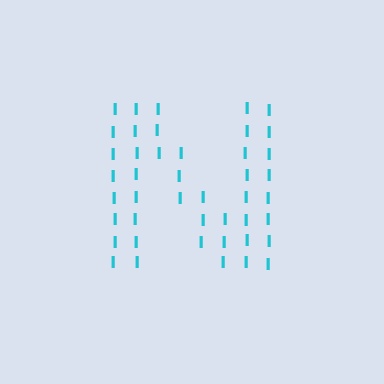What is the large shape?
The large shape is the letter N.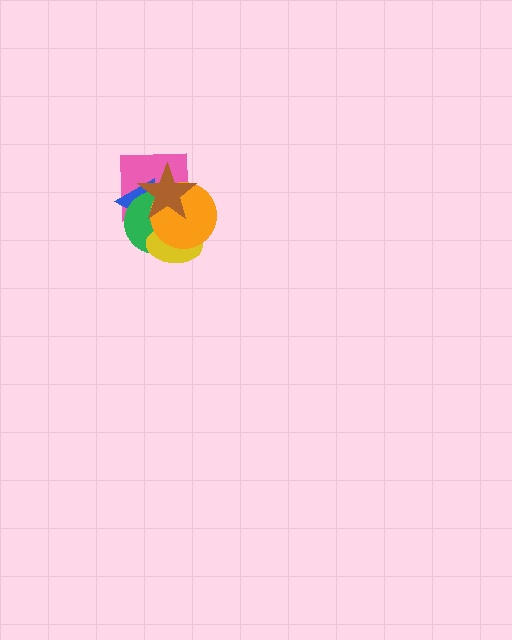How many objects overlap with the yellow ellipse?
4 objects overlap with the yellow ellipse.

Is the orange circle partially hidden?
Yes, it is partially covered by another shape.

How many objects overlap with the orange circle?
5 objects overlap with the orange circle.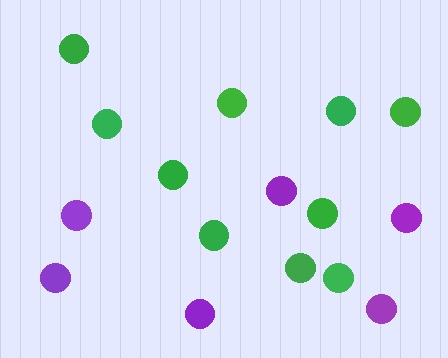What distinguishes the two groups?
There are 2 groups: one group of green circles (10) and one group of purple circles (6).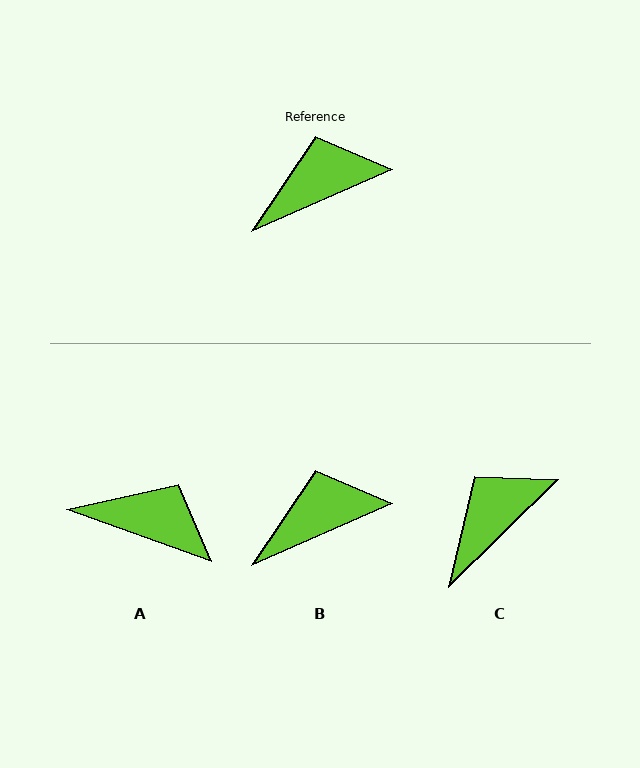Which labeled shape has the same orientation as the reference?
B.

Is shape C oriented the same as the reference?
No, it is off by about 21 degrees.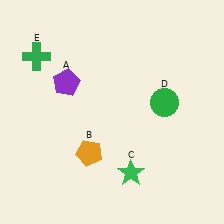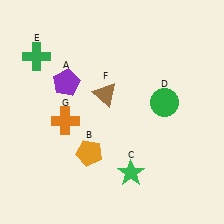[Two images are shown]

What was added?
A brown triangle (F), an orange cross (G) were added in Image 2.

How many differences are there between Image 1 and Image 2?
There are 2 differences between the two images.